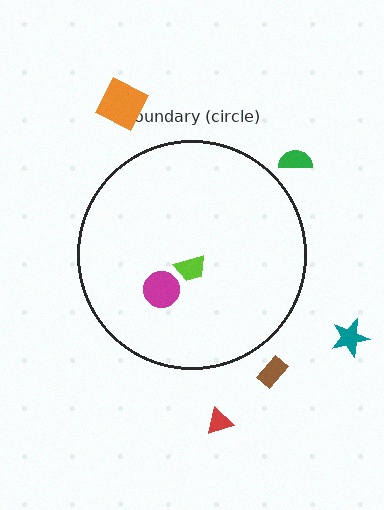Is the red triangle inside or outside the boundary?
Outside.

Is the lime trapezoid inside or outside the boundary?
Inside.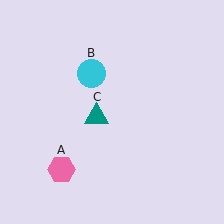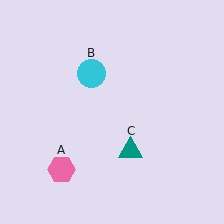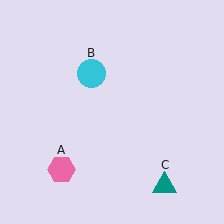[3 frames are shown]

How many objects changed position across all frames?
1 object changed position: teal triangle (object C).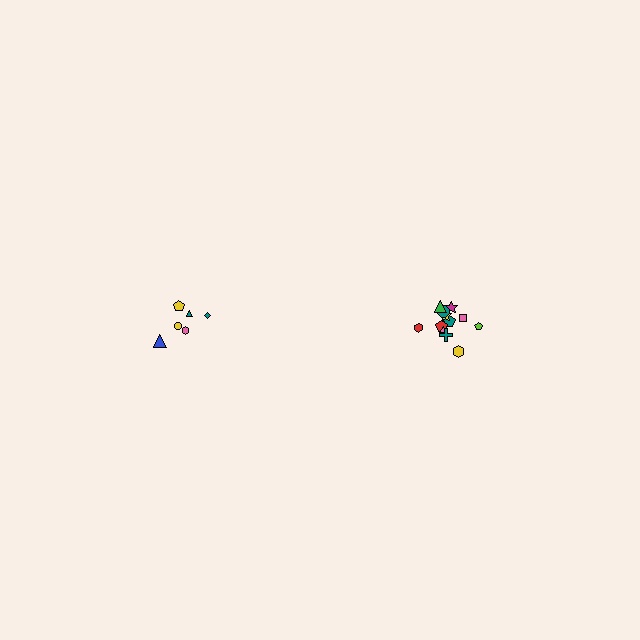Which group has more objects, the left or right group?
The right group.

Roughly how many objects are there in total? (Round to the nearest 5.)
Roughly 20 objects in total.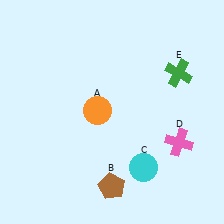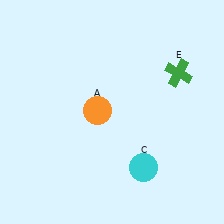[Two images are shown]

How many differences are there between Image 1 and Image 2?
There are 2 differences between the two images.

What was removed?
The pink cross (D), the brown pentagon (B) were removed in Image 2.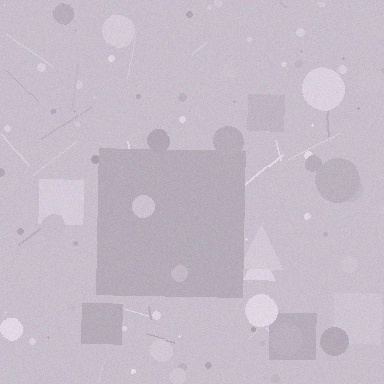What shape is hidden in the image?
A square is hidden in the image.